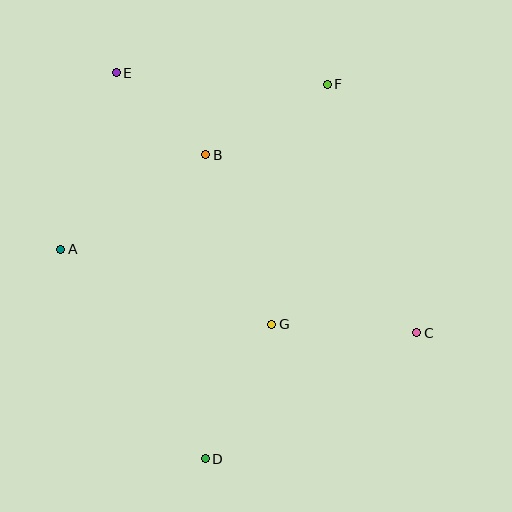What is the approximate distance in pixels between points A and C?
The distance between A and C is approximately 366 pixels.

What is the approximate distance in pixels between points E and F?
The distance between E and F is approximately 211 pixels.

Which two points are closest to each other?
Points B and E are closest to each other.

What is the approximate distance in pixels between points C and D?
The distance between C and D is approximately 246 pixels.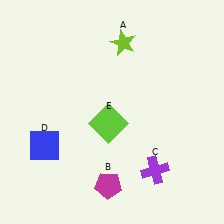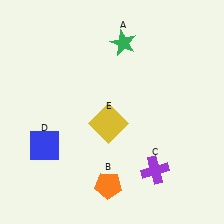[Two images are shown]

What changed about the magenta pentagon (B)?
In Image 1, B is magenta. In Image 2, it changed to orange.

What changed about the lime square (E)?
In Image 1, E is lime. In Image 2, it changed to yellow.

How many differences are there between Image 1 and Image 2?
There are 3 differences between the two images.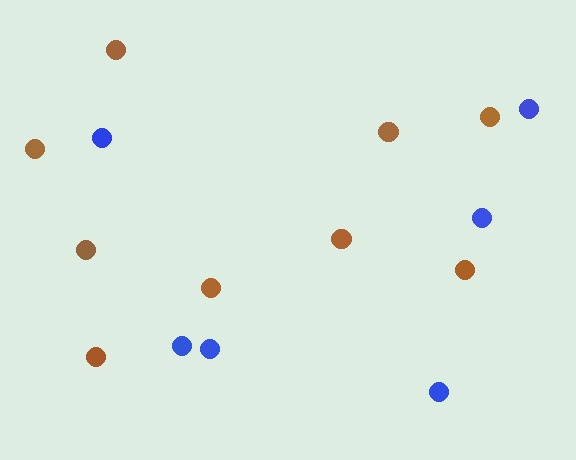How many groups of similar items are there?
There are 2 groups: one group of brown circles (9) and one group of blue circles (6).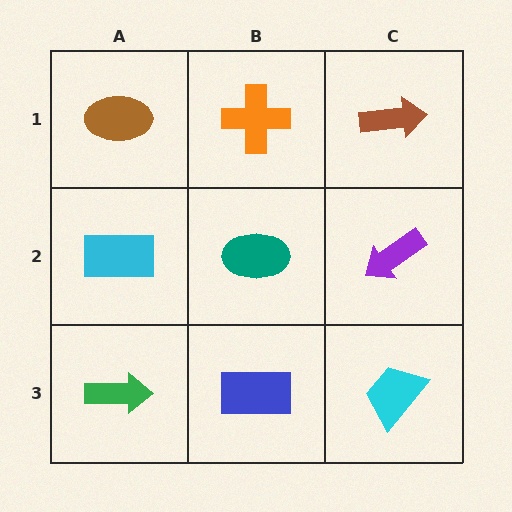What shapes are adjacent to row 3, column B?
A teal ellipse (row 2, column B), a green arrow (row 3, column A), a cyan trapezoid (row 3, column C).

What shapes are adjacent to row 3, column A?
A cyan rectangle (row 2, column A), a blue rectangle (row 3, column B).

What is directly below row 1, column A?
A cyan rectangle.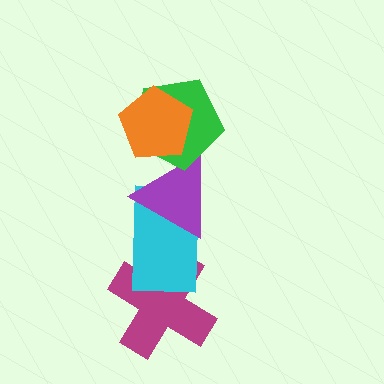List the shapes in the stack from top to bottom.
From top to bottom: the orange pentagon, the green pentagon, the purple triangle, the cyan rectangle, the magenta cross.